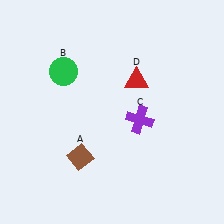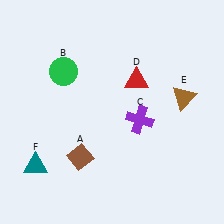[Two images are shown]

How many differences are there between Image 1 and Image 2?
There are 2 differences between the two images.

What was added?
A brown triangle (E), a teal triangle (F) were added in Image 2.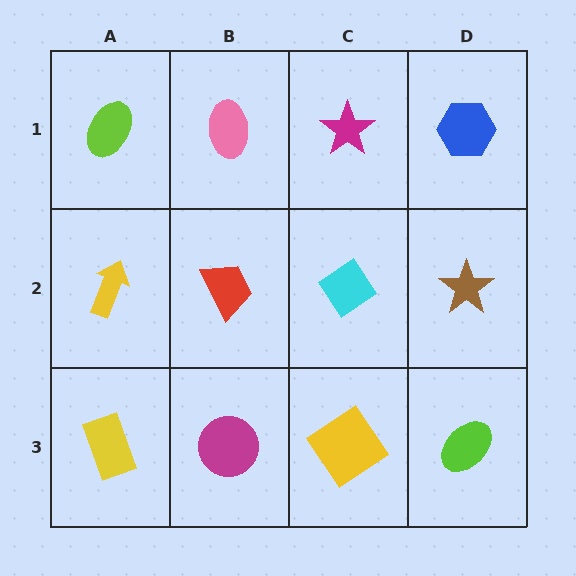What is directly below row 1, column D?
A brown star.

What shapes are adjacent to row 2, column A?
A lime ellipse (row 1, column A), a yellow rectangle (row 3, column A), a red trapezoid (row 2, column B).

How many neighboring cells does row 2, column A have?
3.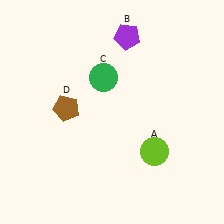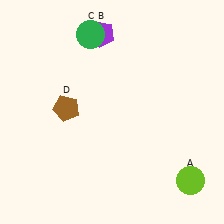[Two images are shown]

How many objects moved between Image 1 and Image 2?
3 objects moved between the two images.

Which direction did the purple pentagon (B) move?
The purple pentagon (B) moved left.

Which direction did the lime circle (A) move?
The lime circle (A) moved right.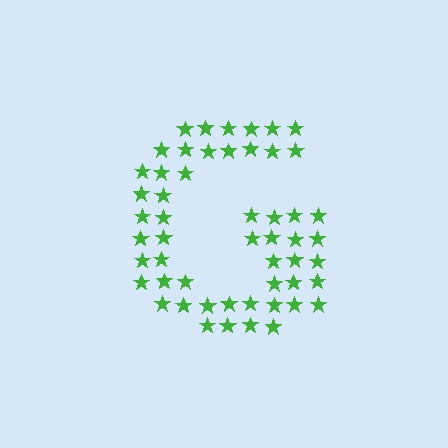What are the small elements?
The small elements are stars.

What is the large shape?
The large shape is the letter G.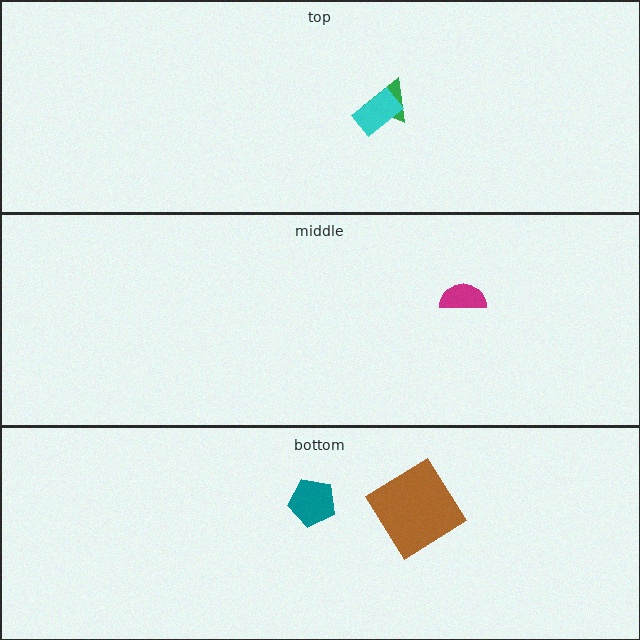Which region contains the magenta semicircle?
The middle region.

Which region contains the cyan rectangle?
The top region.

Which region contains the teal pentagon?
The bottom region.